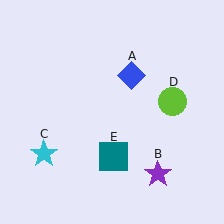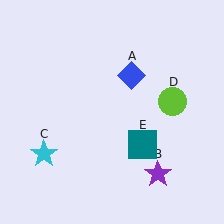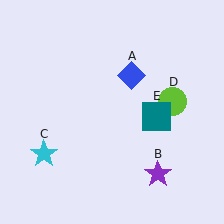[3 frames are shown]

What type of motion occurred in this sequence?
The teal square (object E) rotated counterclockwise around the center of the scene.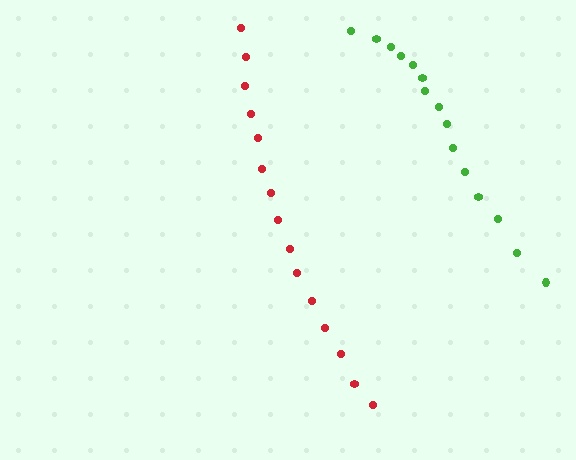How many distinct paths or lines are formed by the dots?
There are 2 distinct paths.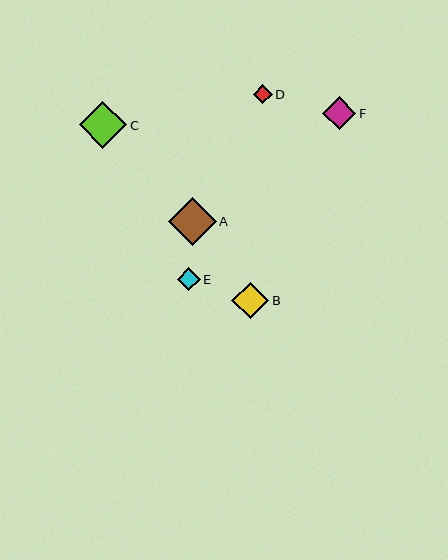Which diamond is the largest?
Diamond A is the largest with a size of approximately 48 pixels.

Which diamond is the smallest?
Diamond D is the smallest with a size of approximately 19 pixels.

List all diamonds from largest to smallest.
From largest to smallest: A, C, B, F, E, D.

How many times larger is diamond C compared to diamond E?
Diamond C is approximately 2.1 times the size of diamond E.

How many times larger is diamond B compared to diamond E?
Diamond B is approximately 1.6 times the size of diamond E.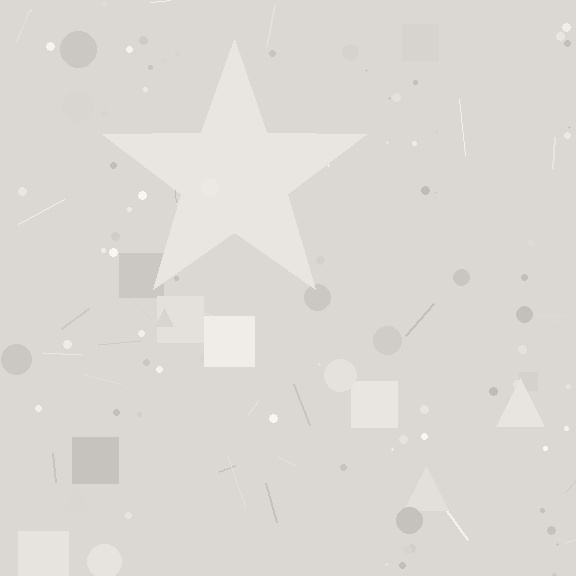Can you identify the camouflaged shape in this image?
The camouflaged shape is a star.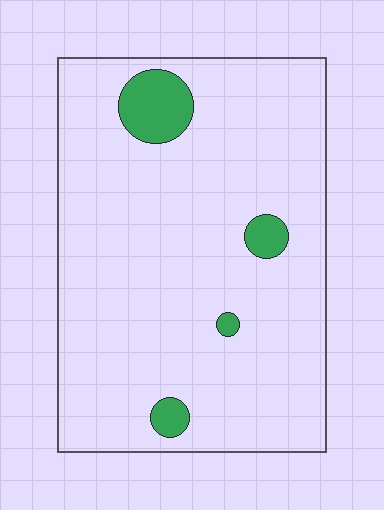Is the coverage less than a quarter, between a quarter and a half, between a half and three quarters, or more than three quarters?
Less than a quarter.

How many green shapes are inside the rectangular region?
4.